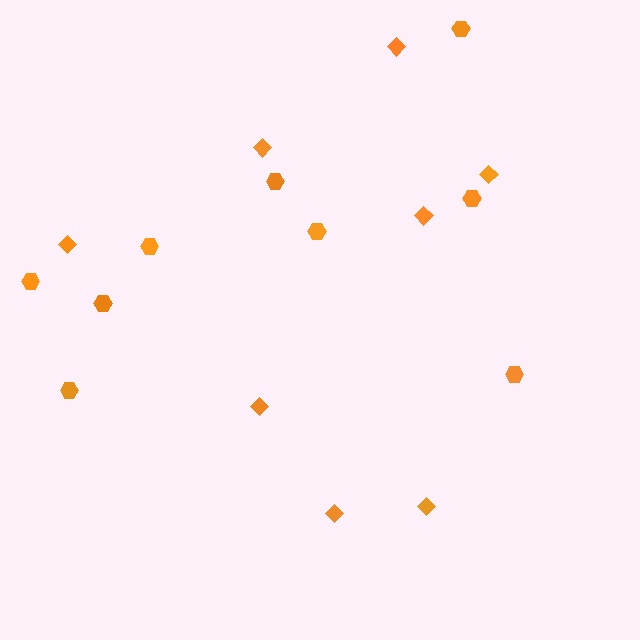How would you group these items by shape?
There are 2 groups: one group of diamonds (8) and one group of hexagons (9).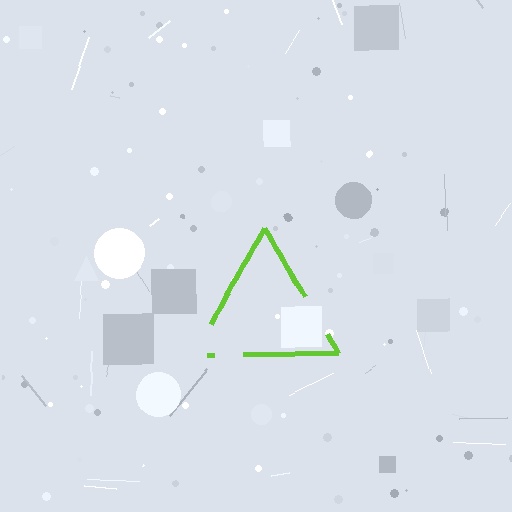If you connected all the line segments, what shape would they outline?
They would outline a triangle.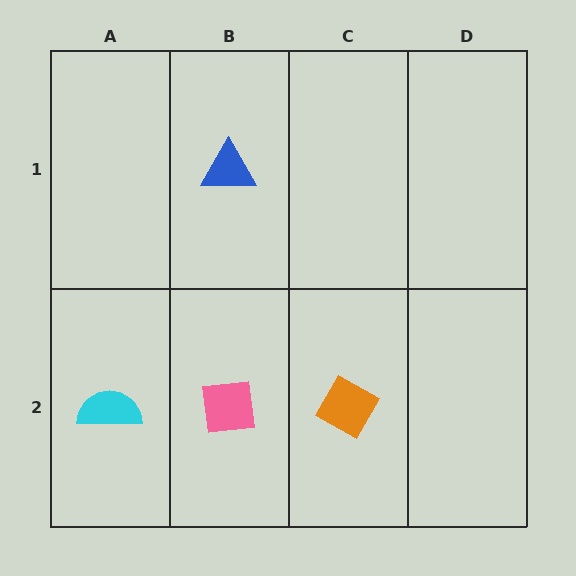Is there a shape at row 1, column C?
No, that cell is empty.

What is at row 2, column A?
A cyan semicircle.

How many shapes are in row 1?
1 shape.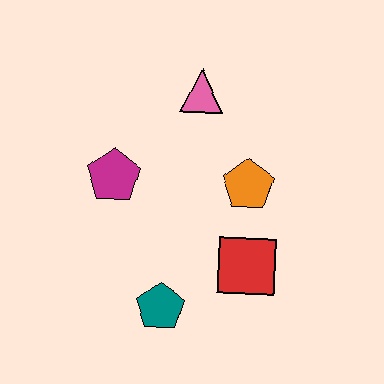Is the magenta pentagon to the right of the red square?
No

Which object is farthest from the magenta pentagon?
The red square is farthest from the magenta pentagon.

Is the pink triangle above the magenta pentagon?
Yes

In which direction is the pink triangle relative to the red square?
The pink triangle is above the red square.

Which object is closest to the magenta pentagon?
The pink triangle is closest to the magenta pentagon.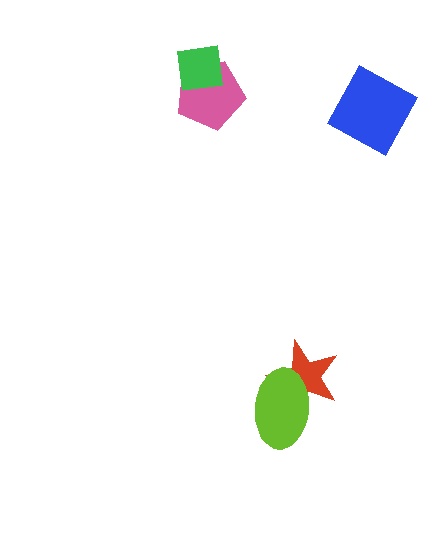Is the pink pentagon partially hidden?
Yes, it is partially covered by another shape.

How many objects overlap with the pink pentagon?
1 object overlaps with the pink pentagon.